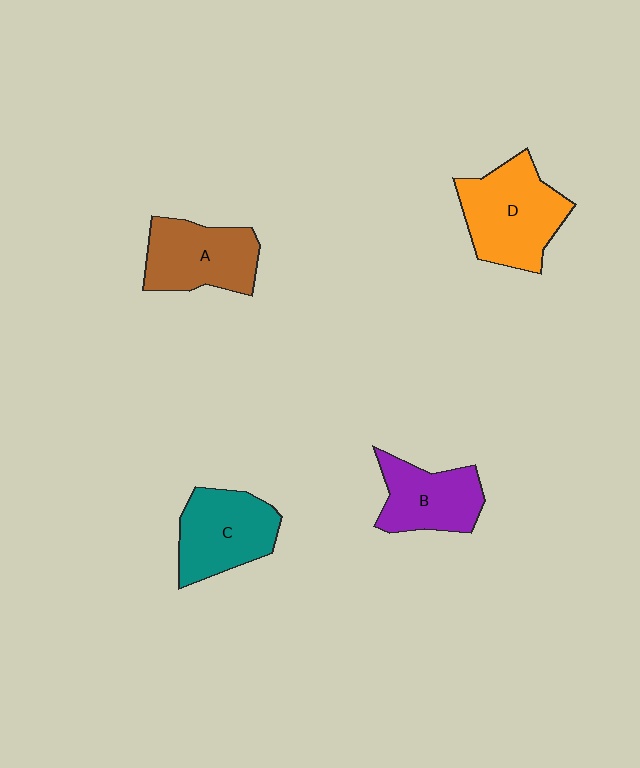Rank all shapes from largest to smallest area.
From largest to smallest: D (orange), C (teal), A (brown), B (purple).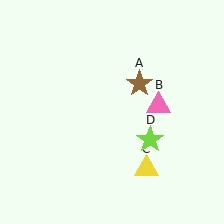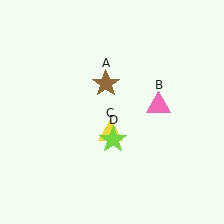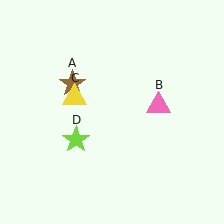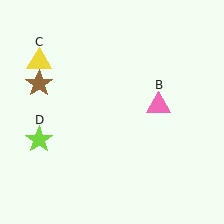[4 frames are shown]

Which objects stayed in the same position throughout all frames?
Pink triangle (object B) remained stationary.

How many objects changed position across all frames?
3 objects changed position: brown star (object A), yellow triangle (object C), lime star (object D).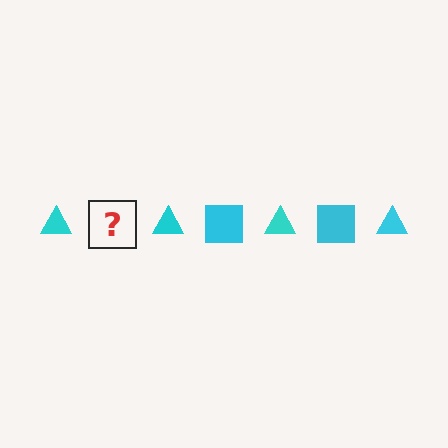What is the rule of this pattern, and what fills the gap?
The rule is that the pattern cycles through triangle, square shapes in cyan. The gap should be filled with a cyan square.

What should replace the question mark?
The question mark should be replaced with a cyan square.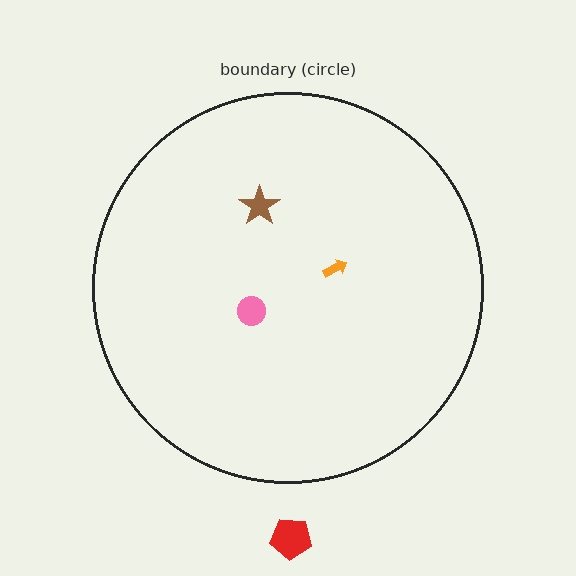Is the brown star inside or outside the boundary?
Inside.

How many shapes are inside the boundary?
3 inside, 1 outside.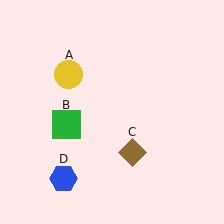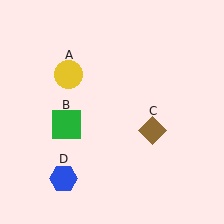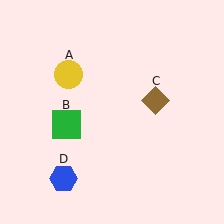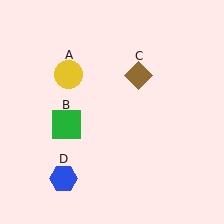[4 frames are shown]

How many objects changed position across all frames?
1 object changed position: brown diamond (object C).